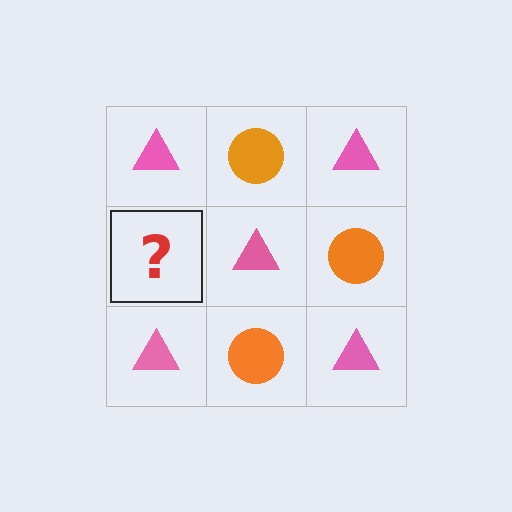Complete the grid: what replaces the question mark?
The question mark should be replaced with an orange circle.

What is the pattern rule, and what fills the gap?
The rule is that it alternates pink triangle and orange circle in a checkerboard pattern. The gap should be filled with an orange circle.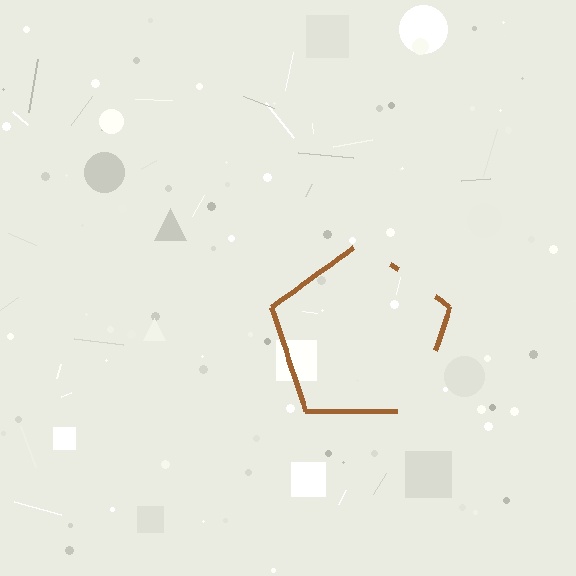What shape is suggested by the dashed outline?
The dashed outline suggests a pentagon.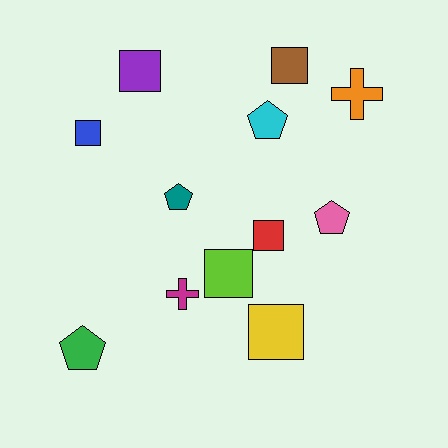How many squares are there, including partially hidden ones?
There are 6 squares.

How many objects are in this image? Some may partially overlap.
There are 12 objects.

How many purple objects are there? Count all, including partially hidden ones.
There is 1 purple object.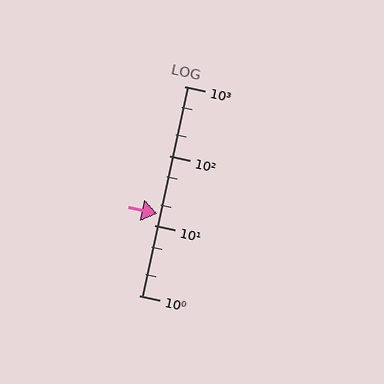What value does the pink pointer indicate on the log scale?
The pointer indicates approximately 15.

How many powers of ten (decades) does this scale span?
The scale spans 3 decades, from 1 to 1000.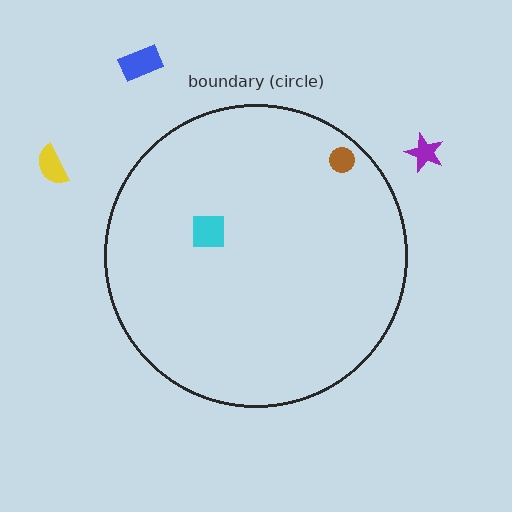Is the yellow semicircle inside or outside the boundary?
Outside.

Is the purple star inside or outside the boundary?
Outside.